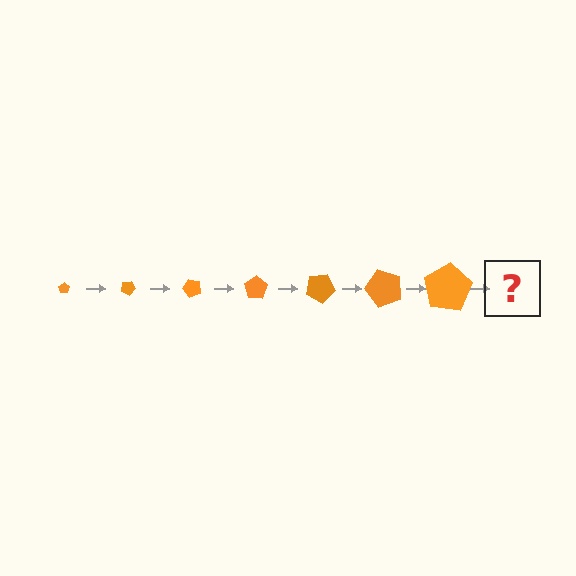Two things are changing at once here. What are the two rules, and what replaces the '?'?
The two rules are that the pentagon grows larger each step and it rotates 25 degrees each step. The '?' should be a pentagon, larger than the previous one and rotated 175 degrees from the start.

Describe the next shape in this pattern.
It should be a pentagon, larger than the previous one and rotated 175 degrees from the start.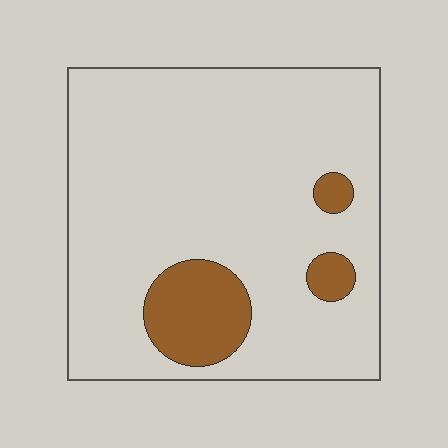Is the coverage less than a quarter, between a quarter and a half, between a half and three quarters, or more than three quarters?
Less than a quarter.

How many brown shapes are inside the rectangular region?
3.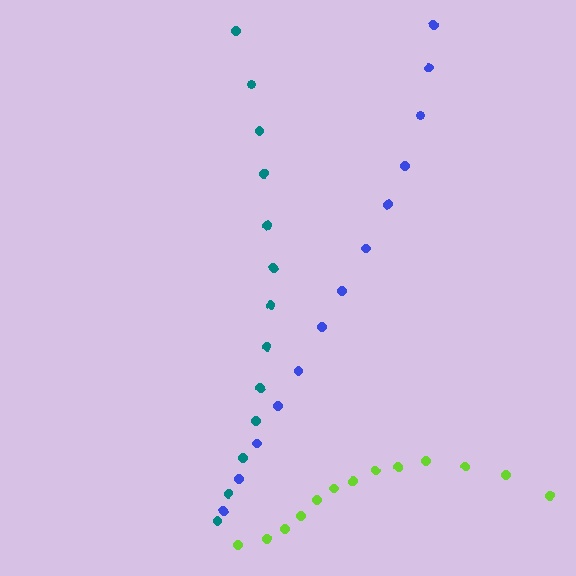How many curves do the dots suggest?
There are 3 distinct paths.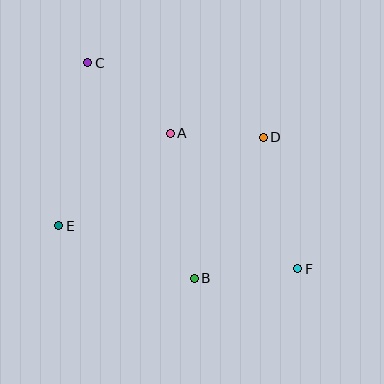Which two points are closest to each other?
Points A and D are closest to each other.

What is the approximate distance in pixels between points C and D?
The distance between C and D is approximately 191 pixels.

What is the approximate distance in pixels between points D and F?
The distance between D and F is approximately 136 pixels.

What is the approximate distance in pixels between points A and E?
The distance between A and E is approximately 145 pixels.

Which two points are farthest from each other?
Points C and F are farthest from each other.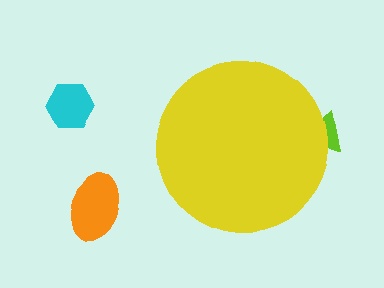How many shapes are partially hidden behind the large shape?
1 shape is partially hidden.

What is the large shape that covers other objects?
A yellow circle.